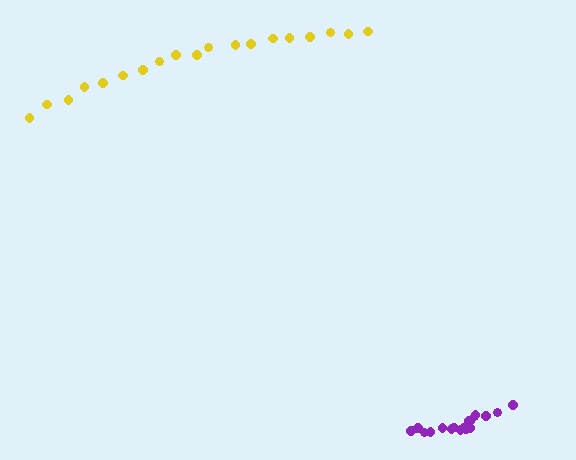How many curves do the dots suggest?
There are 2 distinct paths.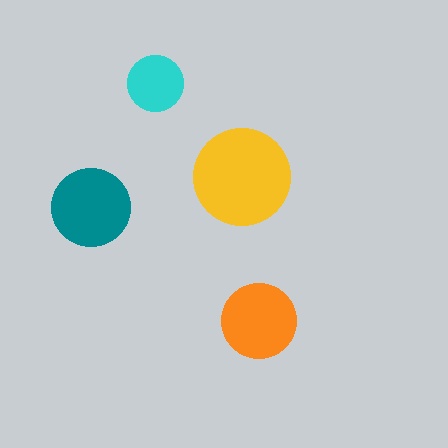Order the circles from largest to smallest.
the yellow one, the teal one, the orange one, the cyan one.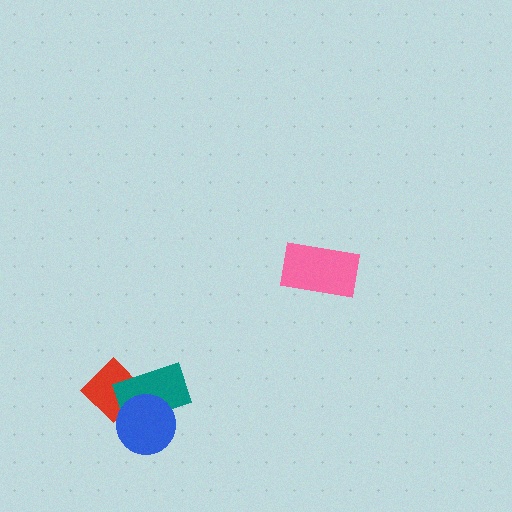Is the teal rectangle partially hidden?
Yes, it is partially covered by another shape.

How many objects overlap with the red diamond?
2 objects overlap with the red diamond.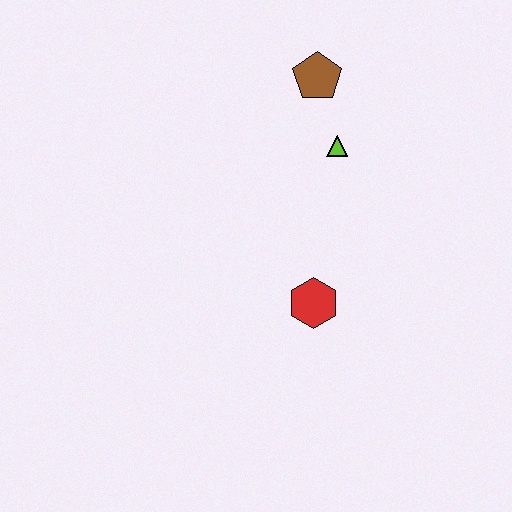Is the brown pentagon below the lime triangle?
No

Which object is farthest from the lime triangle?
The red hexagon is farthest from the lime triangle.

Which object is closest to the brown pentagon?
The lime triangle is closest to the brown pentagon.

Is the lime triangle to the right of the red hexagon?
Yes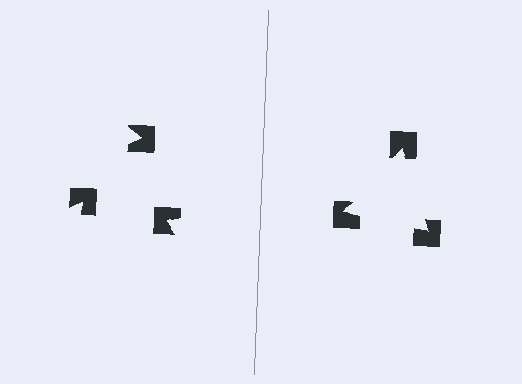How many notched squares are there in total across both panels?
6 — 3 on each side.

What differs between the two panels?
The notched squares are positioned identically on both sides; only the wedge orientations differ. On the right they align to a triangle; on the left they are misaligned.